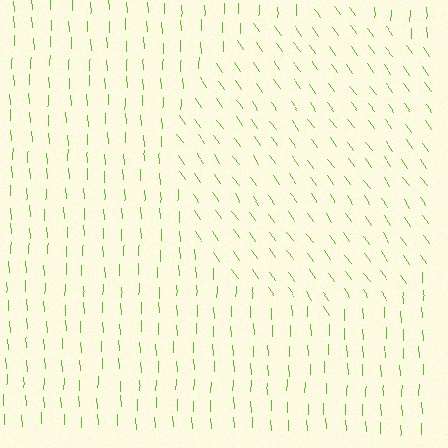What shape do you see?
I see a circle.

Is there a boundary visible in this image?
Yes, there is a texture boundary formed by a change in line orientation.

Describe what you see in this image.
The image is filled with small lime line segments. A circle region in the image has lines oriented differently from the surrounding lines, creating a visible texture boundary.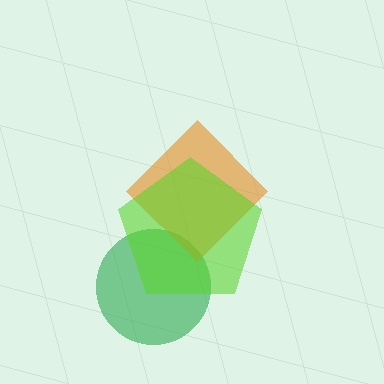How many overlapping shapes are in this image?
There are 3 overlapping shapes in the image.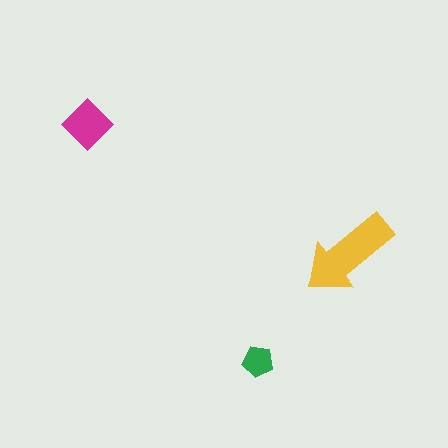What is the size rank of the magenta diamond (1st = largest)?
2nd.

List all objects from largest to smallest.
The yellow arrow, the magenta diamond, the green pentagon.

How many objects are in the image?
There are 3 objects in the image.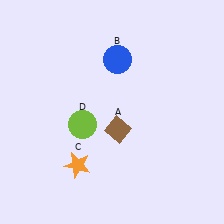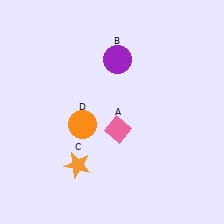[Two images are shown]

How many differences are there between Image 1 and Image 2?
There are 3 differences between the two images.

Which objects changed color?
A changed from brown to pink. B changed from blue to purple. D changed from lime to orange.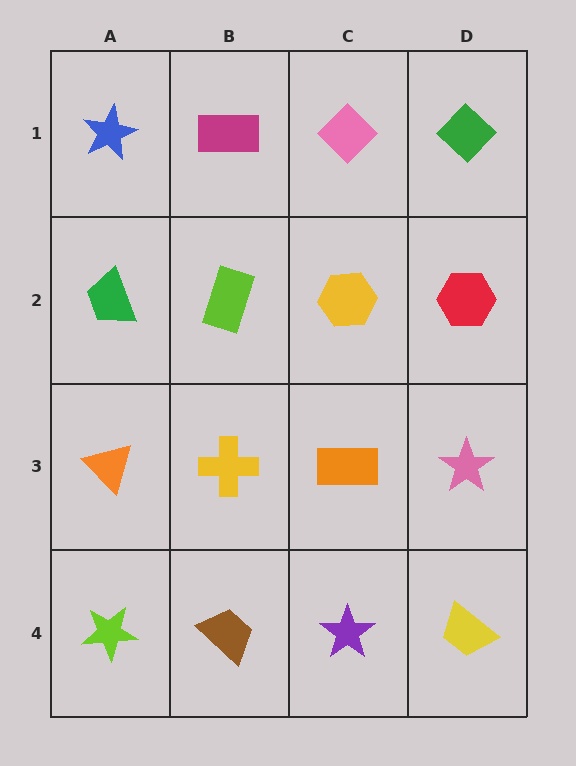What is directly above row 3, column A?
A green trapezoid.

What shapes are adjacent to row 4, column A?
An orange triangle (row 3, column A), a brown trapezoid (row 4, column B).